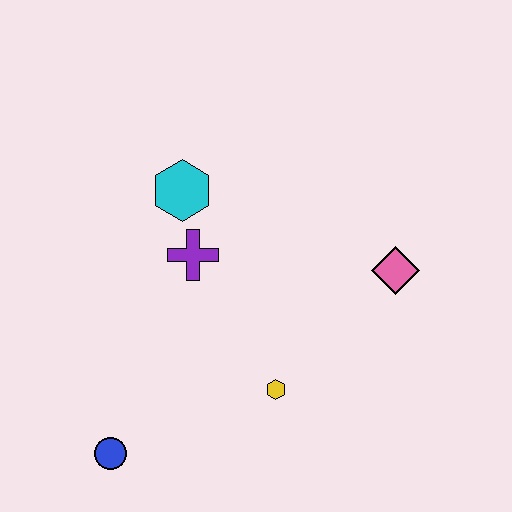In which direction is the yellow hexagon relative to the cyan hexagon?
The yellow hexagon is below the cyan hexagon.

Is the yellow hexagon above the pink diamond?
No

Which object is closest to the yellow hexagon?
The purple cross is closest to the yellow hexagon.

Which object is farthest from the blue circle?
The pink diamond is farthest from the blue circle.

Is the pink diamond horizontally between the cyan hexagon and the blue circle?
No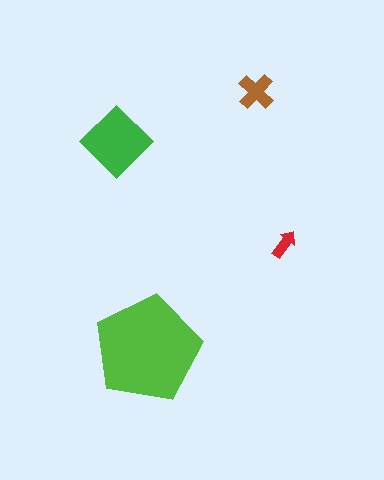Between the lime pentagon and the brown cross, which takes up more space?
The lime pentagon.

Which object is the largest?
The lime pentagon.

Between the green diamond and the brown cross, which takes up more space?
The green diamond.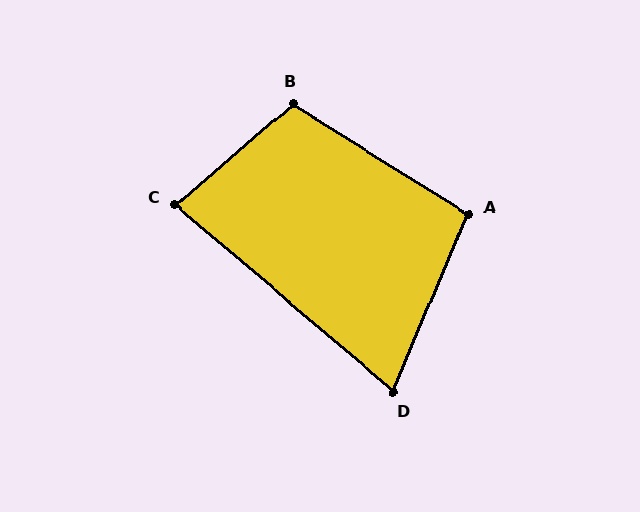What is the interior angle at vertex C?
Approximately 81 degrees (acute).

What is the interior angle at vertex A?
Approximately 99 degrees (obtuse).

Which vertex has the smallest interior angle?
D, at approximately 72 degrees.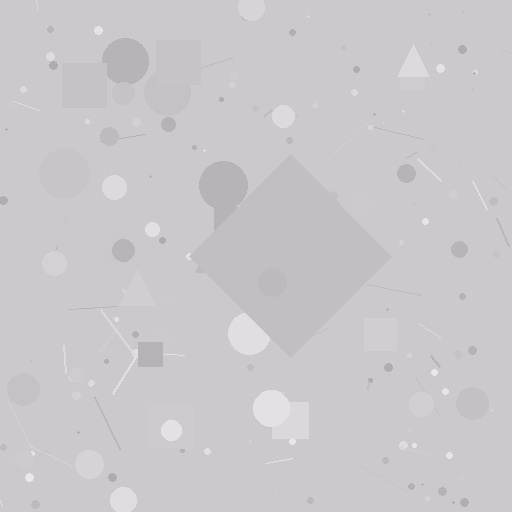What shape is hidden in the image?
A diamond is hidden in the image.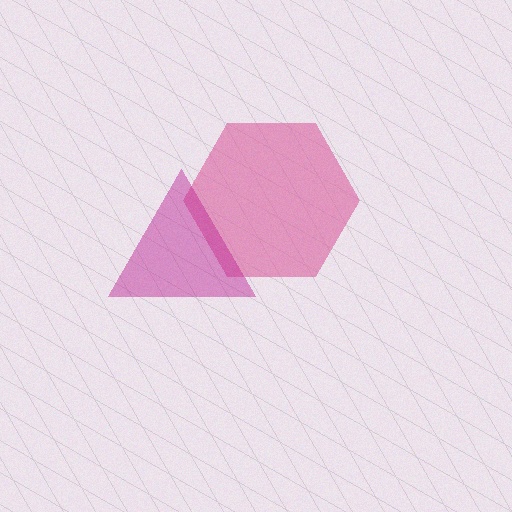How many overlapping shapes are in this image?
There are 2 overlapping shapes in the image.